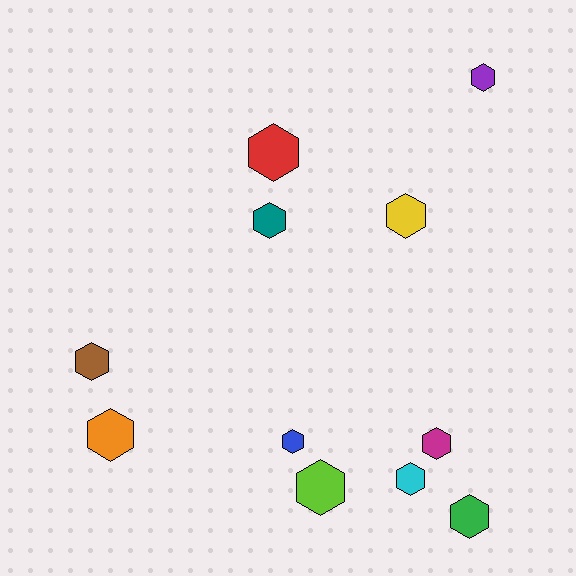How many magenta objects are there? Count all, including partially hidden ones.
There is 1 magenta object.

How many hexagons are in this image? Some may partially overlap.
There are 11 hexagons.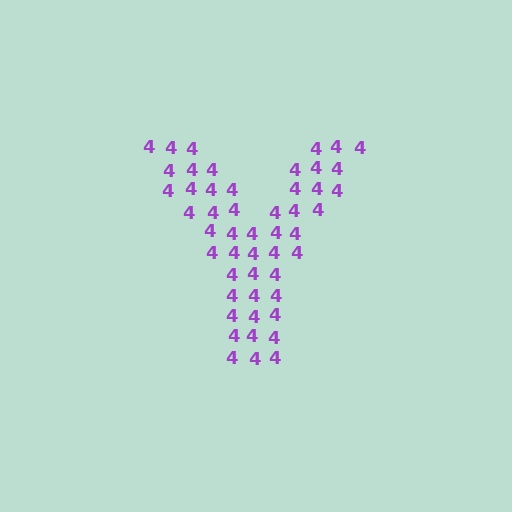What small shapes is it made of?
It is made of small digit 4's.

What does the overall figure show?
The overall figure shows the letter Y.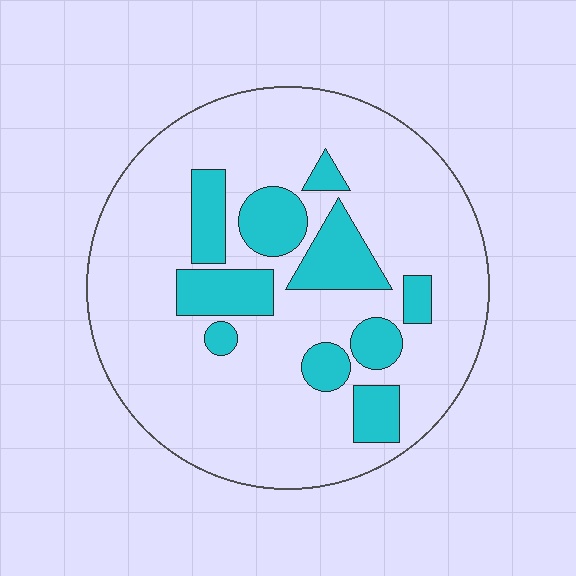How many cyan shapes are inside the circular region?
10.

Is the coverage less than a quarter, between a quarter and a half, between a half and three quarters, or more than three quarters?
Less than a quarter.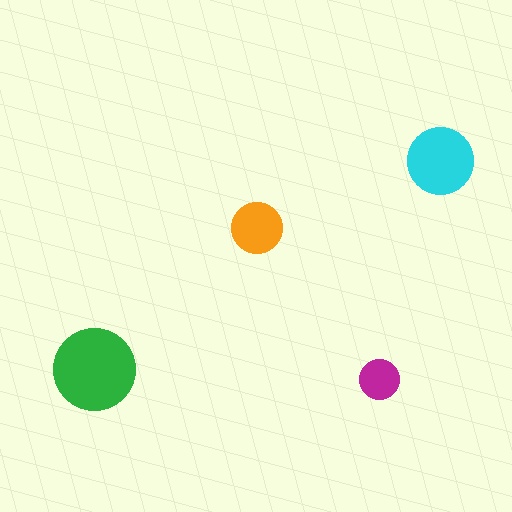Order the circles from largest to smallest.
the green one, the cyan one, the orange one, the magenta one.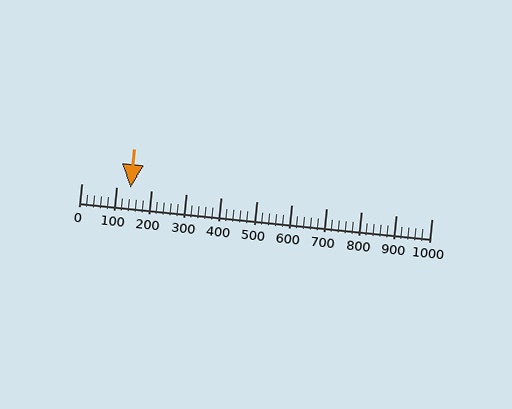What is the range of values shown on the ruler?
The ruler shows values from 0 to 1000.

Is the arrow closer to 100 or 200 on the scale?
The arrow is closer to 100.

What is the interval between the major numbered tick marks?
The major tick marks are spaced 100 units apart.